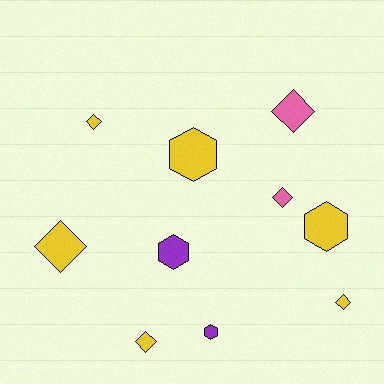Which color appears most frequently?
Yellow, with 6 objects.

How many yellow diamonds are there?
There are 4 yellow diamonds.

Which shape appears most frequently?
Diamond, with 6 objects.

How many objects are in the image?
There are 10 objects.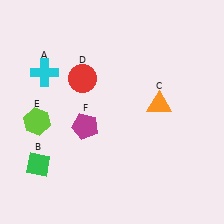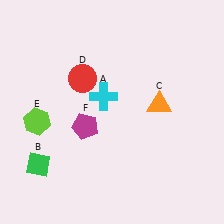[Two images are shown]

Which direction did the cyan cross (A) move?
The cyan cross (A) moved right.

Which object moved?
The cyan cross (A) moved right.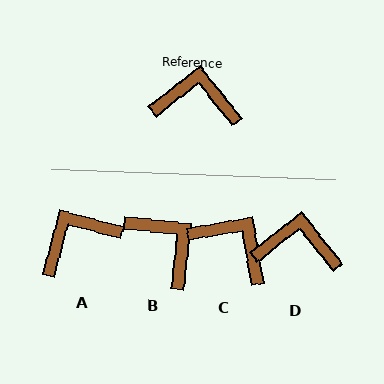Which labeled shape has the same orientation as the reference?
D.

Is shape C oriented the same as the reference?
No, it is off by about 29 degrees.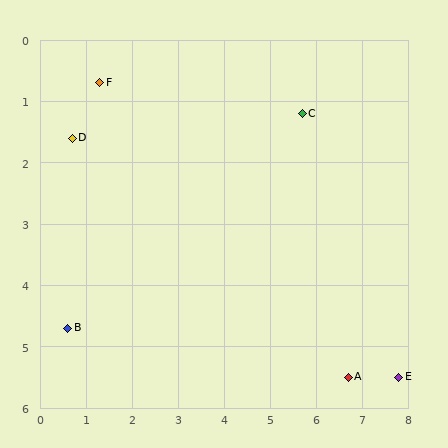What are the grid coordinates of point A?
Point A is at approximately (6.7, 5.5).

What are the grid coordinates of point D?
Point D is at approximately (0.7, 1.6).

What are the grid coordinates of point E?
Point E is at approximately (7.8, 5.5).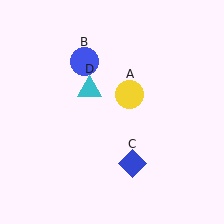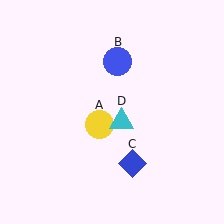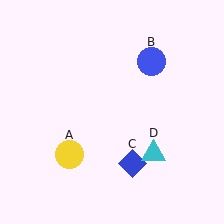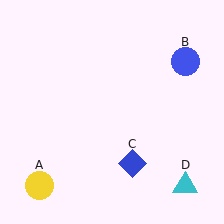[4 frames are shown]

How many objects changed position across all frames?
3 objects changed position: yellow circle (object A), blue circle (object B), cyan triangle (object D).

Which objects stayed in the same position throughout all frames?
Blue diamond (object C) remained stationary.